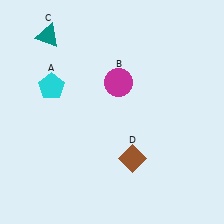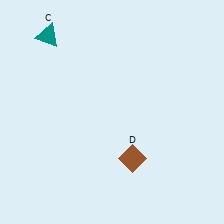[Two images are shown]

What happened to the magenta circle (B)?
The magenta circle (B) was removed in Image 2. It was in the top-right area of Image 1.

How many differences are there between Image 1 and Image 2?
There are 2 differences between the two images.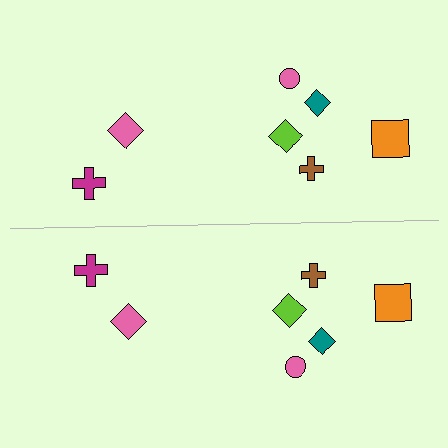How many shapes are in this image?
There are 14 shapes in this image.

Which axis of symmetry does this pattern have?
The pattern has a horizontal axis of symmetry running through the center of the image.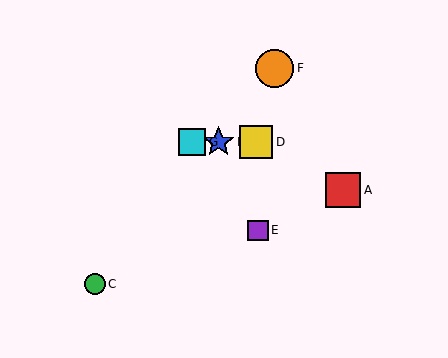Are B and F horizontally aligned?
No, B is at y≈142 and F is at y≈68.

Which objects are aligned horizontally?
Objects B, D, G are aligned horizontally.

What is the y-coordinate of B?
Object B is at y≈142.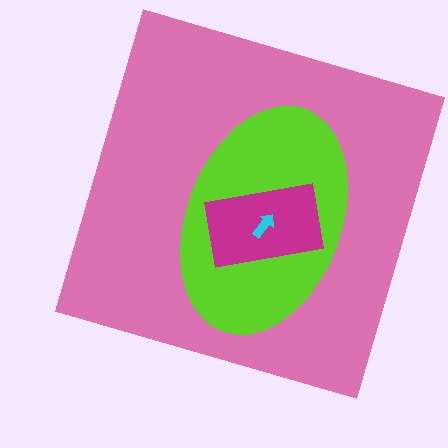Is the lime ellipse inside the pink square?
Yes.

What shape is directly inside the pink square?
The lime ellipse.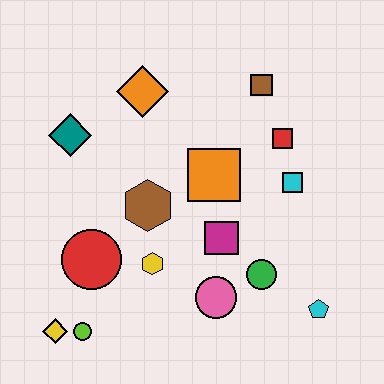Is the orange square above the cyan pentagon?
Yes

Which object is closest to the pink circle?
The green circle is closest to the pink circle.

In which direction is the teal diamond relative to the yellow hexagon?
The teal diamond is above the yellow hexagon.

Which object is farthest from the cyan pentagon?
The teal diamond is farthest from the cyan pentagon.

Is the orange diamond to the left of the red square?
Yes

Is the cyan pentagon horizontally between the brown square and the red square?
No